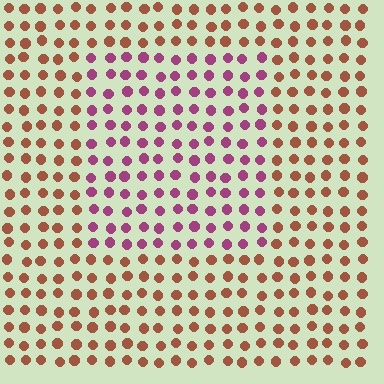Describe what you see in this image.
The image is filled with small brown elements in a uniform arrangement. A rectangle-shaped region is visible where the elements are tinted to a slightly different hue, forming a subtle color boundary.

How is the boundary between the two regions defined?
The boundary is defined purely by a slight shift in hue (about 54 degrees). Spacing, size, and orientation are identical on both sides.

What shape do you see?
I see a rectangle.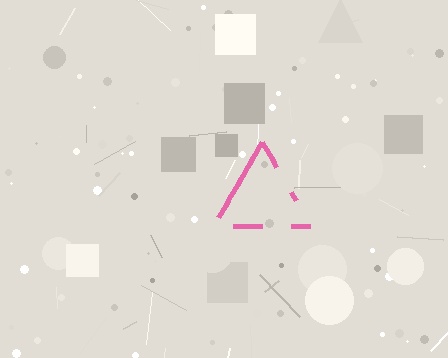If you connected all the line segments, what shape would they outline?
They would outline a triangle.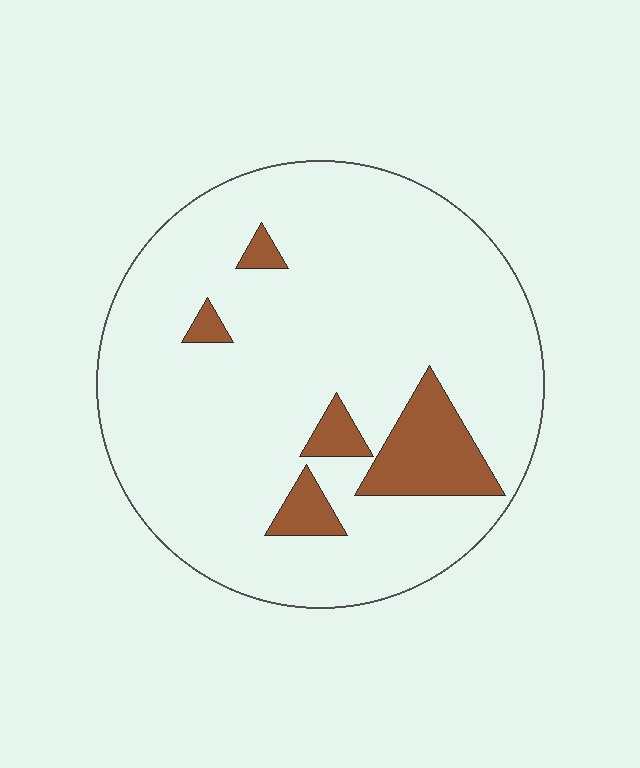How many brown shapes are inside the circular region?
5.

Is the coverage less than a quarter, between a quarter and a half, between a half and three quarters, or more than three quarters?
Less than a quarter.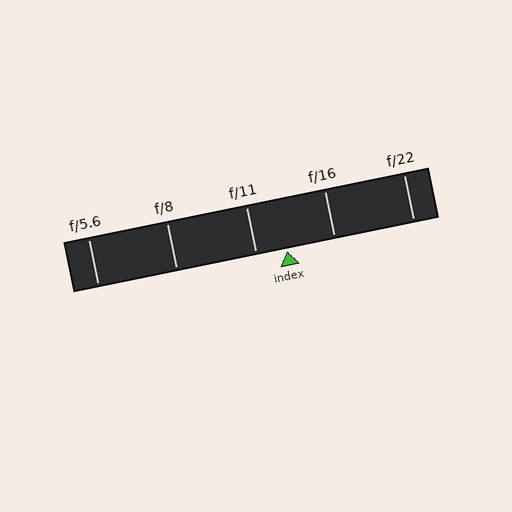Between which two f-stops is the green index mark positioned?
The index mark is between f/11 and f/16.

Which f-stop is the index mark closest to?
The index mark is closest to f/11.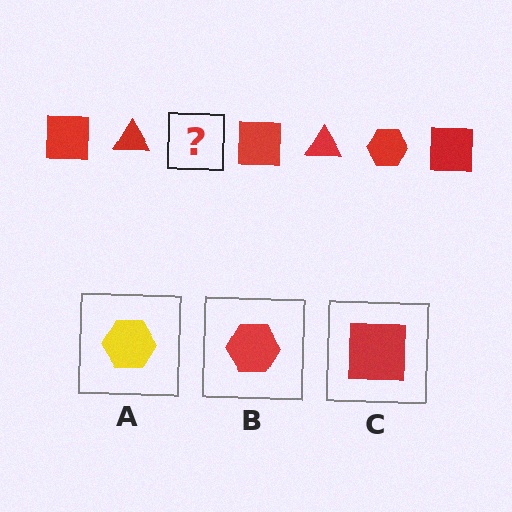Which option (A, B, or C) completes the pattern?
B.